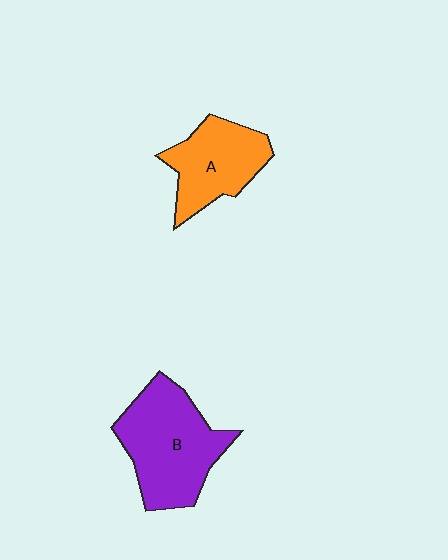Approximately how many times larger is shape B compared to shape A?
Approximately 1.4 times.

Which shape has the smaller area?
Shape A (orange).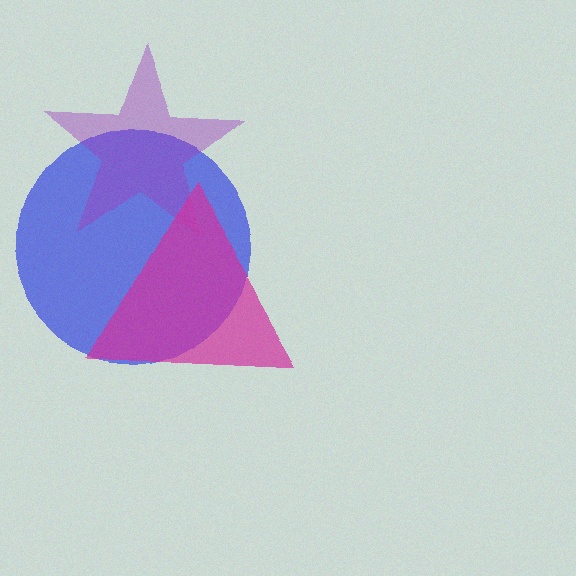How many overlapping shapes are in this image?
There are 3 overlapping shapes in the image.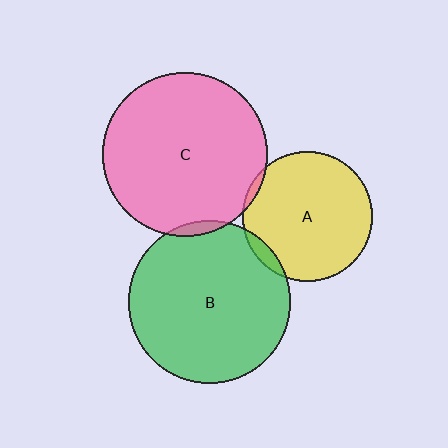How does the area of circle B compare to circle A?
Approximately 1.6 times.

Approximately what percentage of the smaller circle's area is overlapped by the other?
Approximately 5%.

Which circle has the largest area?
Circle C (pink).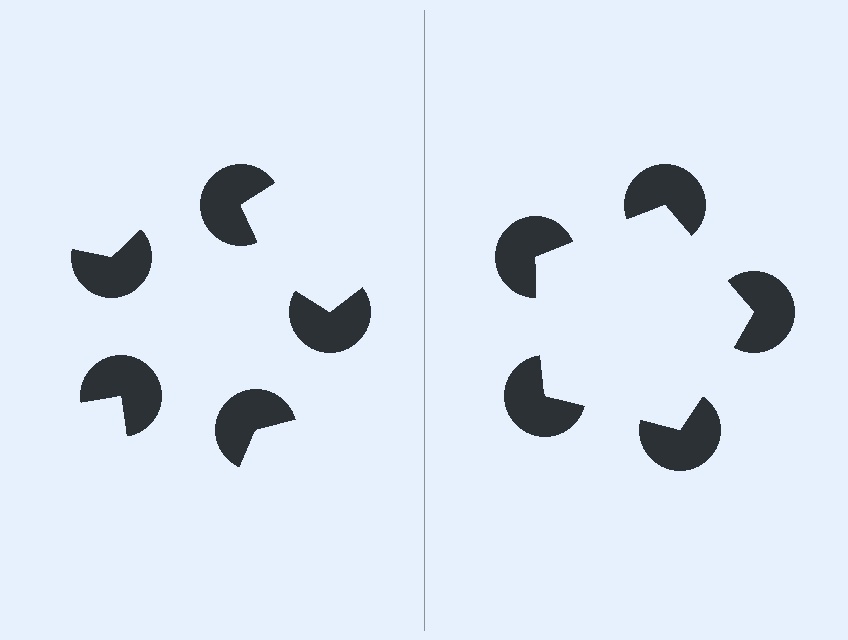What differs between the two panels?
The pac-man discs are positioned identically on both sides; only the wedge orientations differ. On the right they align to a pentagon; on the left they are misaligned.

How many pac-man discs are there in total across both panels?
10 — 5 on each side.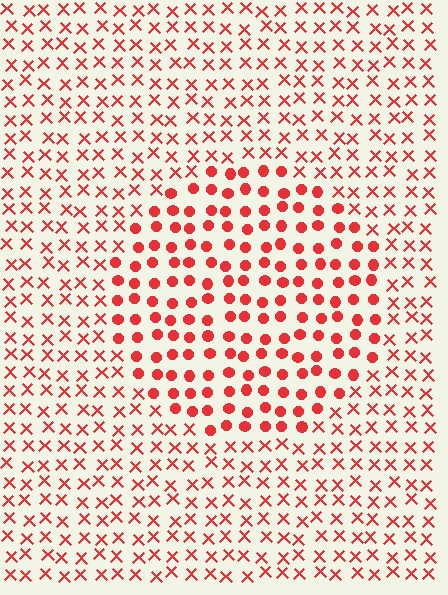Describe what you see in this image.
The image is filled with small red elements arranged in a uniform grid. A circle-shaped region contains circles, while the surrounding area contains X marks. The boundary is defined purely by the change in element shape.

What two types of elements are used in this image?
The image uses circles inside the circle region and X marks outside it.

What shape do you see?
I see a circle.